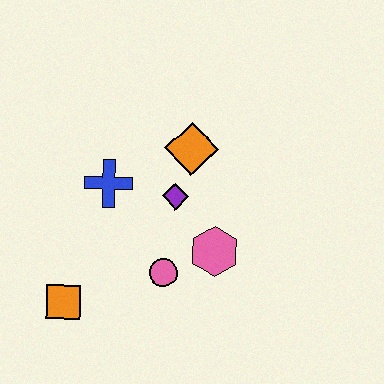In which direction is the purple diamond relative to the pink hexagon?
The purple diamond is above the pink hexagon.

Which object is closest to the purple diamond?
The orange diamond is closest to the purple diamond.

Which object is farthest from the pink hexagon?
The orange square is farthest from the pink hexagon.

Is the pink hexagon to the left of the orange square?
No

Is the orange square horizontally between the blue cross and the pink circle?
No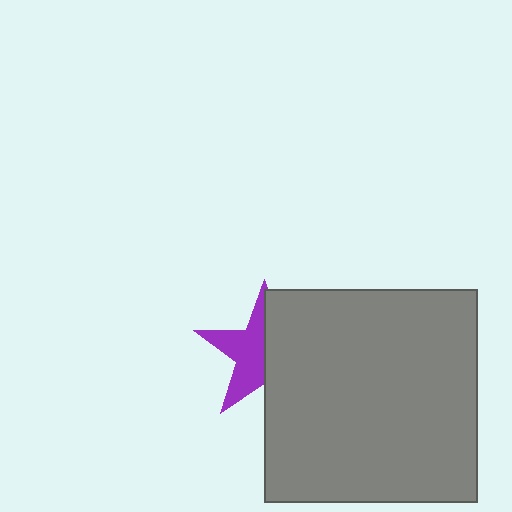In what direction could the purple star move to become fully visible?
The purple star could move left. That would shift it out from behind the gray square entirely.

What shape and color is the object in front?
The object in front is a gray square.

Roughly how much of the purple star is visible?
About half of it is visible (roughly 49%).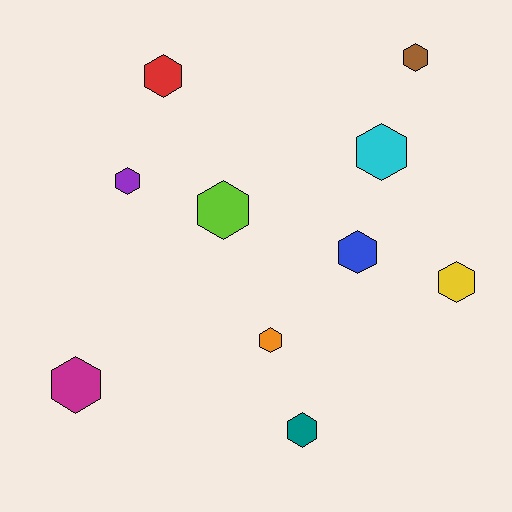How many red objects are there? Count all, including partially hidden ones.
There is 1 red object.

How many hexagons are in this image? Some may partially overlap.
There are 10 hexagons.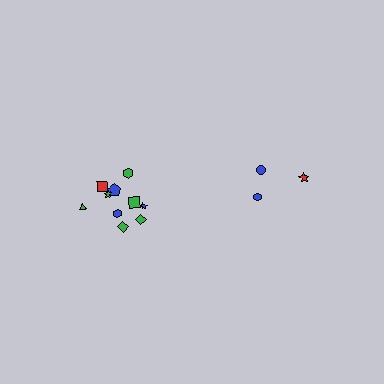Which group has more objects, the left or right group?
The left group.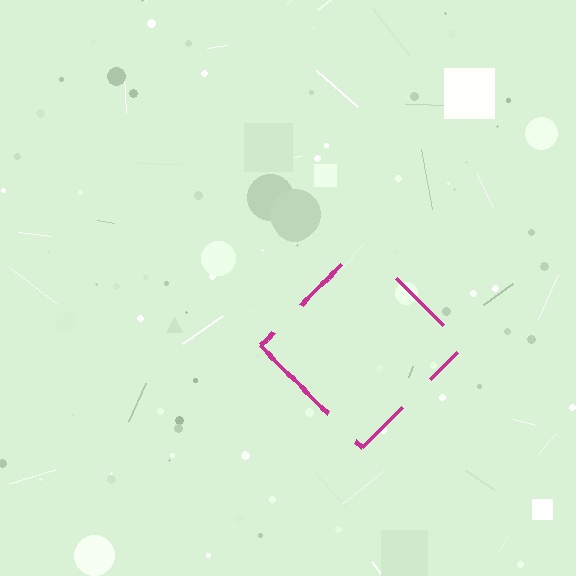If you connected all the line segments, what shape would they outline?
They would outline a diamond.